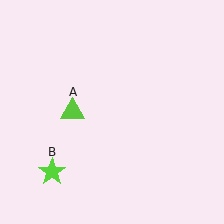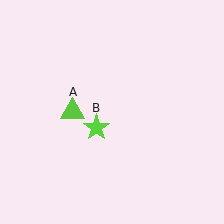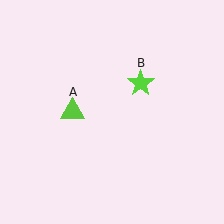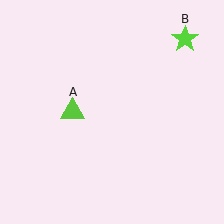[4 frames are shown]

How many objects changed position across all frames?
1 object changed position: lime star (object B).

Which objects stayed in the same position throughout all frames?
Lime triangle (object A) remained stationary.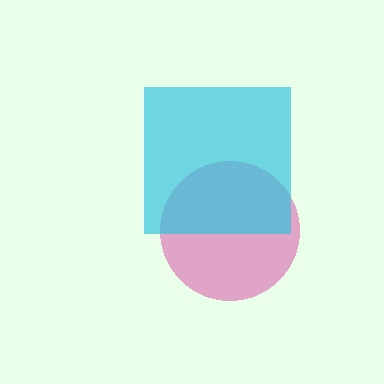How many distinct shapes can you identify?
There are 2 distinct shapes: a pink circle, a cyan square.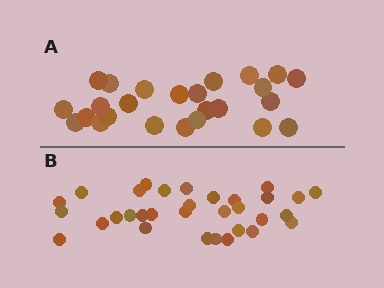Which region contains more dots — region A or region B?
Region B (the bottom region) has more dots.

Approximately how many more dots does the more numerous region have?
Region B has roughly 8 or so more dots than region A.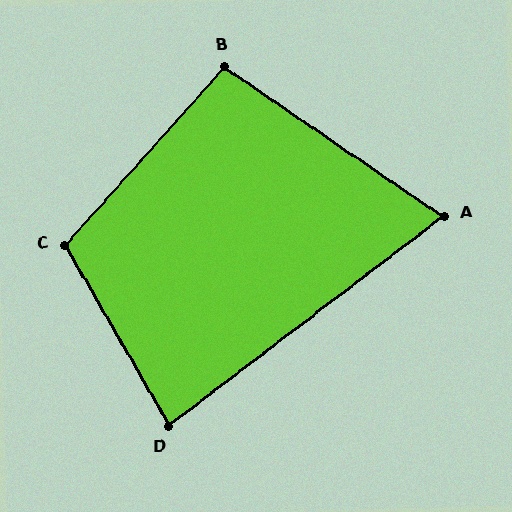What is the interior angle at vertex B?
Approximately 98 degrees (obtuse).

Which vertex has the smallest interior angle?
A, at approximately 72 degrees.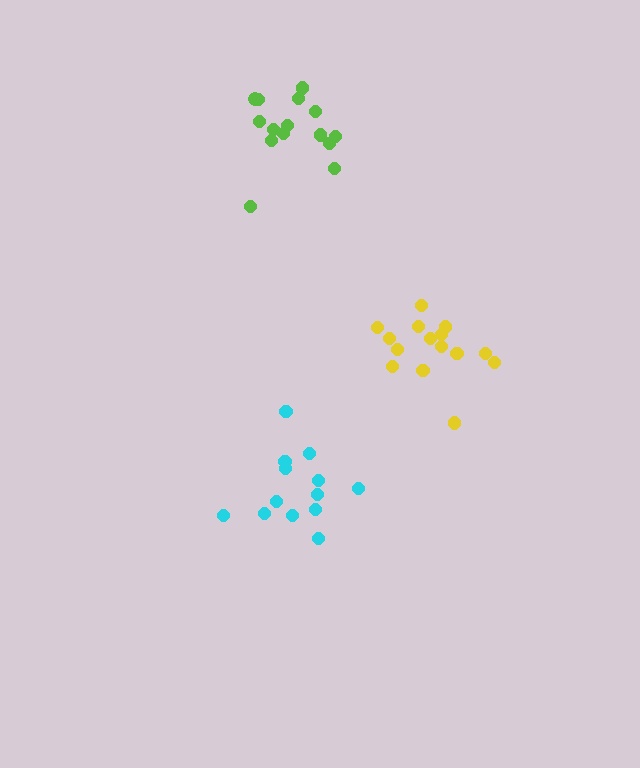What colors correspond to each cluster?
The clusters are colored: lime, yellow, cyan.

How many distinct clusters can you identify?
There are 3 distinct clusters.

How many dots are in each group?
Group 1: 15 dots, Group 2: 15 dots, Group 3: 13 dots (43 total).